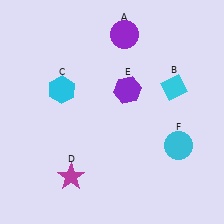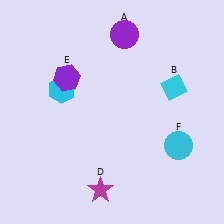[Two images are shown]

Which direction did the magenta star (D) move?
The magenta star (D) moved right.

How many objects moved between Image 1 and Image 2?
2 objects moved between the two images.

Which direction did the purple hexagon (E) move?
The purple hexagon (E) moved left.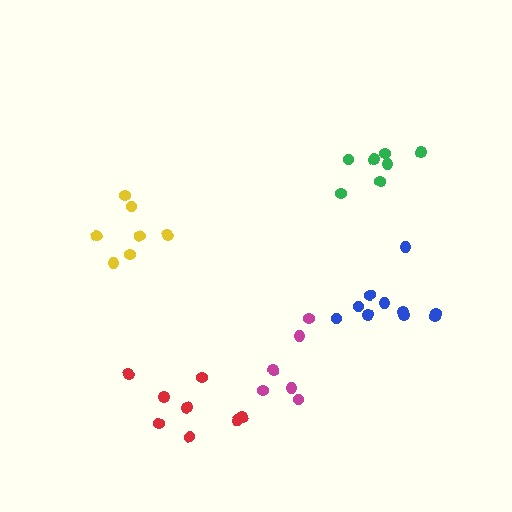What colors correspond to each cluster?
The clusters are colored: magenta, yellow, blue, red, green.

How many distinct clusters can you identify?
There are 5 distinct clusters.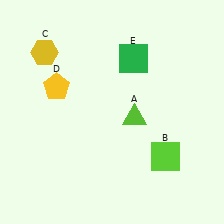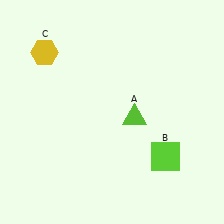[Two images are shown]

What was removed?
The green square (E), the yellow pentagon (D) were removed in Image 2.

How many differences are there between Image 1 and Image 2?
There are 2 differences between the two images.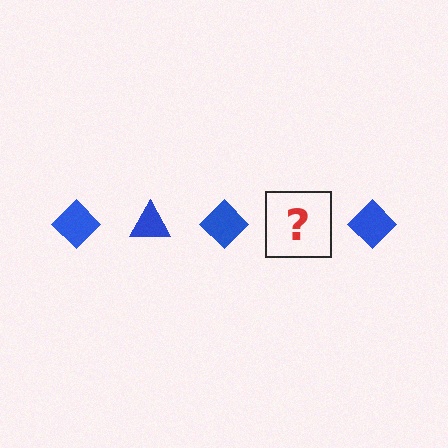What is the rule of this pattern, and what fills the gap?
The rule is that the pattern cycles through diamond, triangle shapes in blue. The gap should be filled with a blue triangle.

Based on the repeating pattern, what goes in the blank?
The blank should be a blue triangle.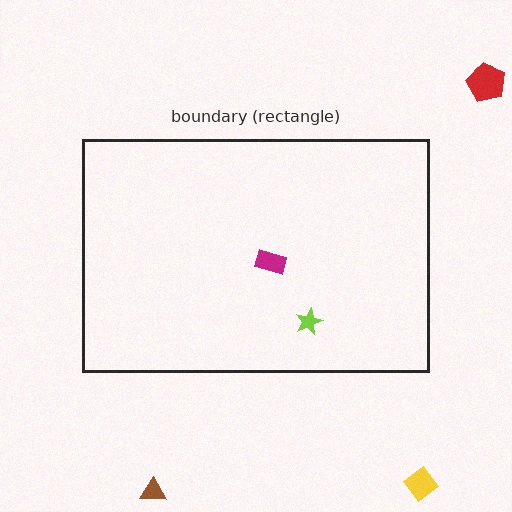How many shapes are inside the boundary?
2 inside, 3 outside.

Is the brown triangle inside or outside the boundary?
Outside.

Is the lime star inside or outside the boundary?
Inside.